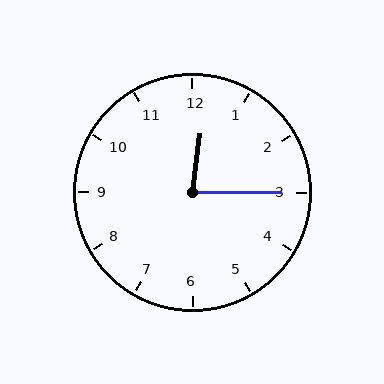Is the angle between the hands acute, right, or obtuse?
It is acute.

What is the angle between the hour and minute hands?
Approximately 82 degrees.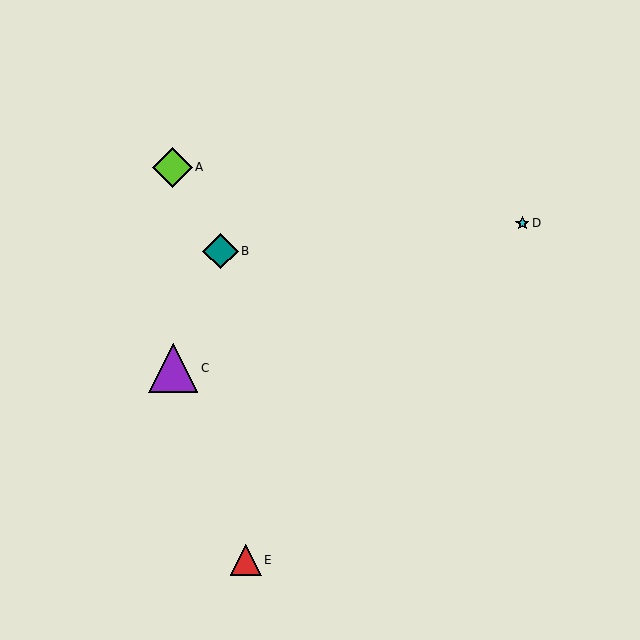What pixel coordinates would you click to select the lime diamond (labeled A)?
Click at (172, 167) to select the lime diamond A.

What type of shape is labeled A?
Shape A is a lime diamond.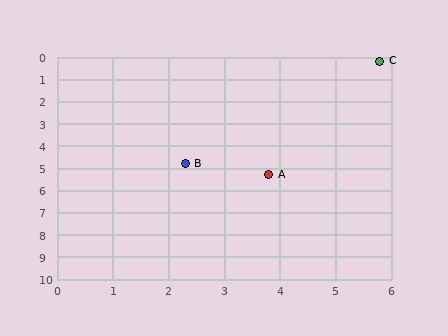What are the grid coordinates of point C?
Point C is at approximately (5.8, 0.2).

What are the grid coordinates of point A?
Point A is at approximately (3.8, 5.3).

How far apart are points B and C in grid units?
Points B and C are about 5.8 grid units apart.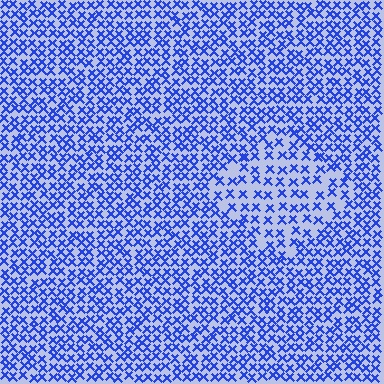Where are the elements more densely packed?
The elements are more densely packed outside the diamond boundary.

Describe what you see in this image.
The image contains small blue elements arranged at two different densities. A diamond-shaped region is visible where the elements are less densely packed than the surrounding area.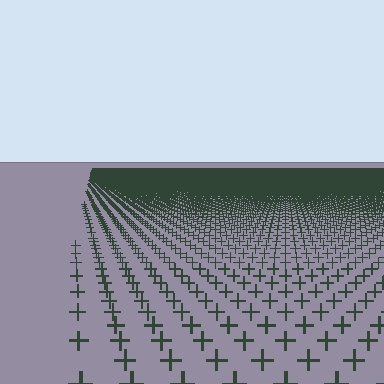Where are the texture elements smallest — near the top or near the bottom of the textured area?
Near the top.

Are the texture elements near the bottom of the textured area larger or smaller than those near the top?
Larger. Near the bottom, elements are closer to the viewer and appear at a bigger on-screen size.